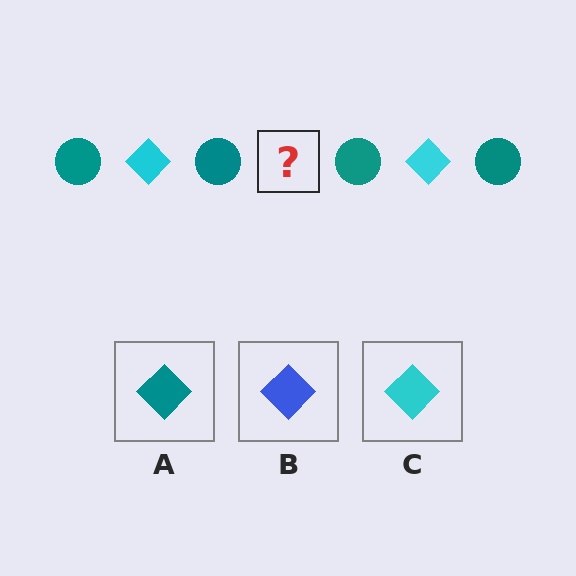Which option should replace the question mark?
Option C.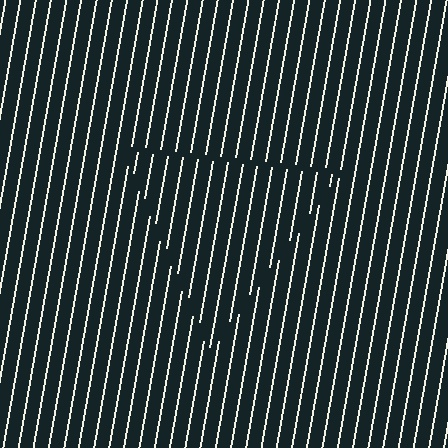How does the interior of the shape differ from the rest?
The interior of the shape contains the same grating, shifted by half a period — the contour is defined by the phase discontinuity where line-ends from the inner and outer gratings abut.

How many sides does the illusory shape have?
3 sides — the line-ends trace a triangle.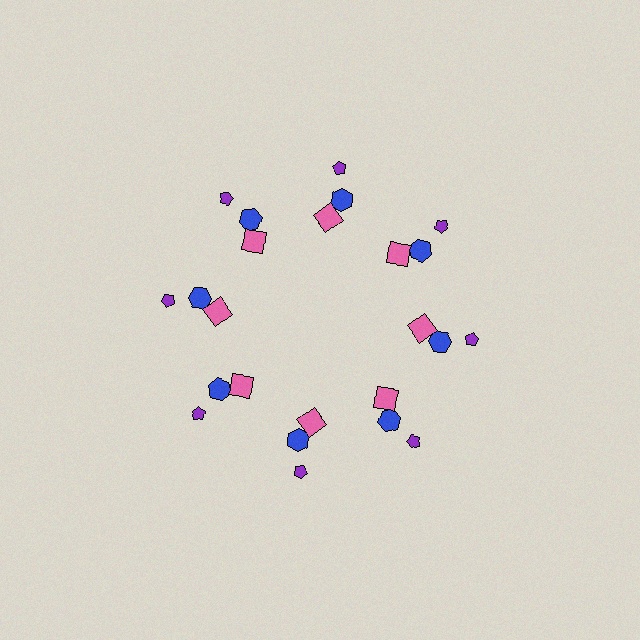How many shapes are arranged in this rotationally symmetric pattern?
There are 24 shapes, arranged in 8 groups of 3.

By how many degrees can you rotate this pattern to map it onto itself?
The pattern maps onto itself every 45 degrees of rotation.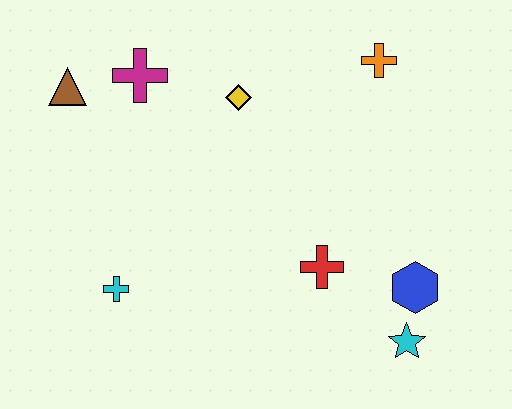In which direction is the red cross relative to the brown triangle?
The red cross is to the right of the brown triangle.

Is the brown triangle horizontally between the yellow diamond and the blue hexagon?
No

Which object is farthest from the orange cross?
The cyan cross is farthest from the orange cross.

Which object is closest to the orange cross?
The yellow diamond is closest to the orange cross.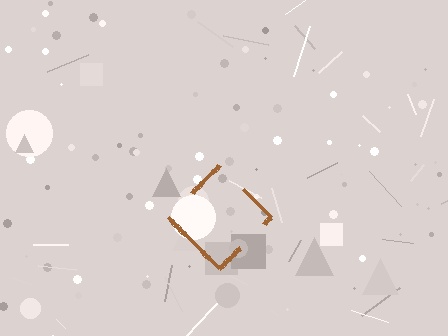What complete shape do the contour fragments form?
The contour fragments form a diamond.